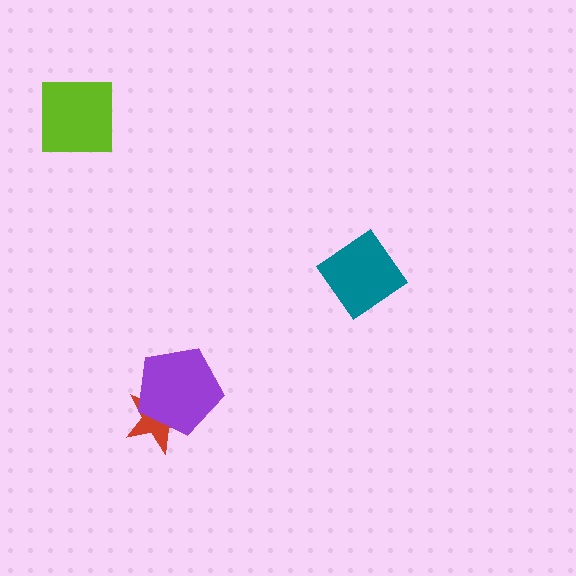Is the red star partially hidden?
Yes, it is partially covered by another shape.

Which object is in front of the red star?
The purple pentagon is in front of the red star.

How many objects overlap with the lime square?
0 objects overlap with the lime square.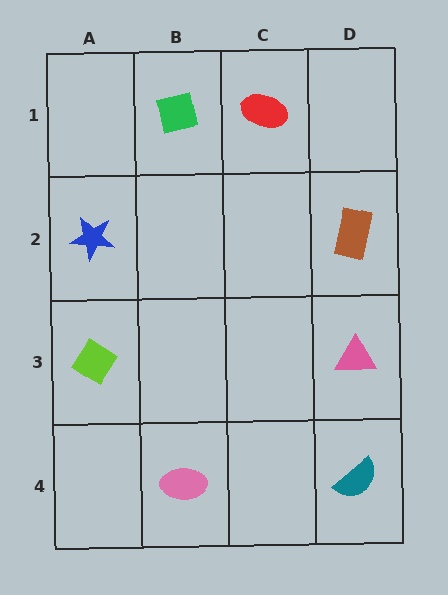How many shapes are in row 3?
2 shapes.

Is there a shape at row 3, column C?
No, that cell is empty.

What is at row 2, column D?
A brown rectangle.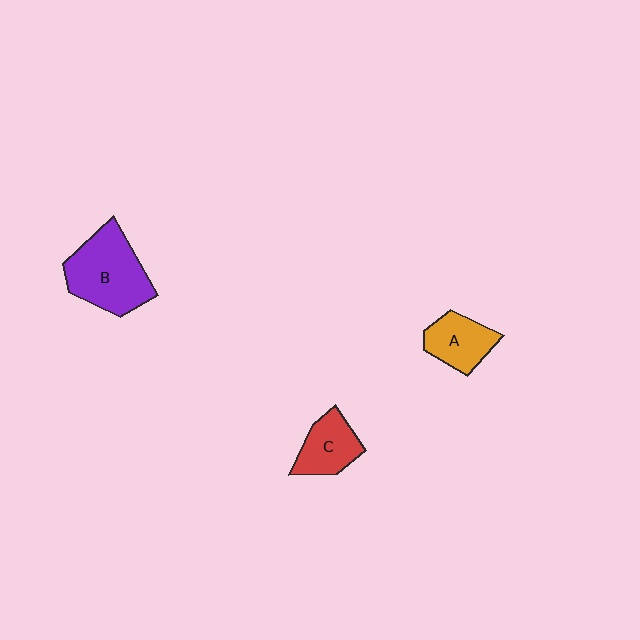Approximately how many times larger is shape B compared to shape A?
Approximately 1.8 times.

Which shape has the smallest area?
Shape C (red).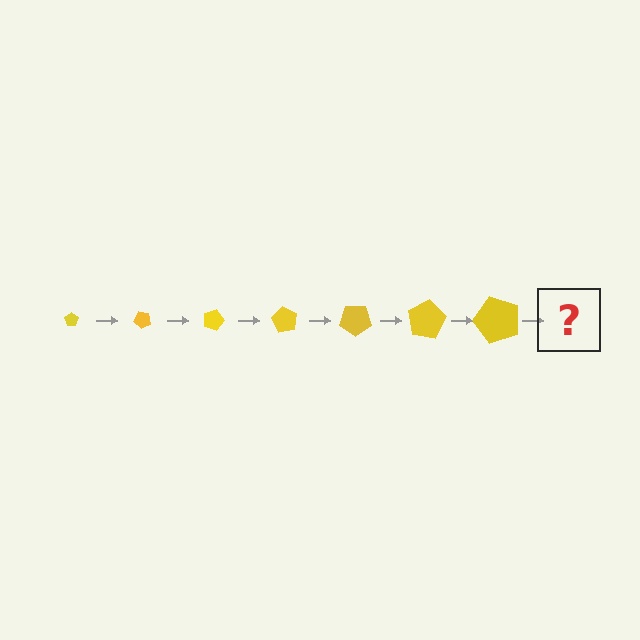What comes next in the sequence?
The next element should be a pentagon, larger than the previous one and rotated 315 degrees from the start.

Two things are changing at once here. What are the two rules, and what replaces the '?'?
The two rules are that the pentagon grows larger each step and it rotates 45 degrees each step. The '?' should be a pentagon, larger than the previous one and rotated 315 degrees from the start.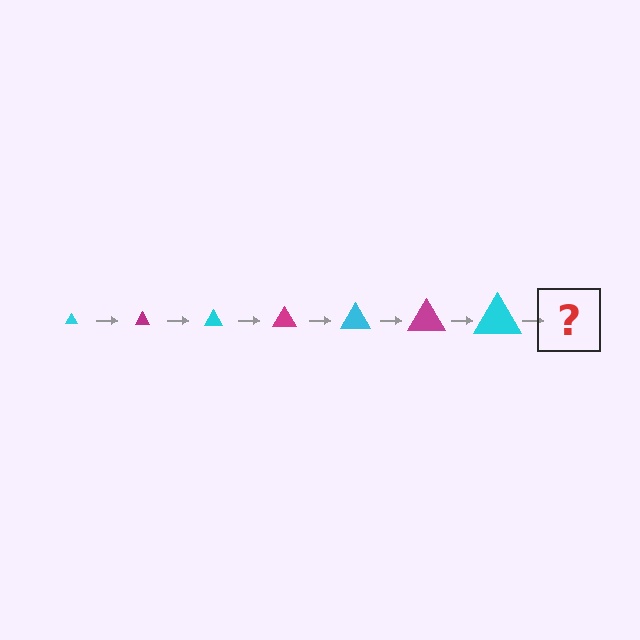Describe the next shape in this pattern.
It should be a magenta triangle, larger than the previous one.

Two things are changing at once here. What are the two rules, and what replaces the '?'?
The two rules are that the triangle grows larger each step and the color cycles through cyan and magenta. The '?' should be a magenta triangle, larger than the previous one.